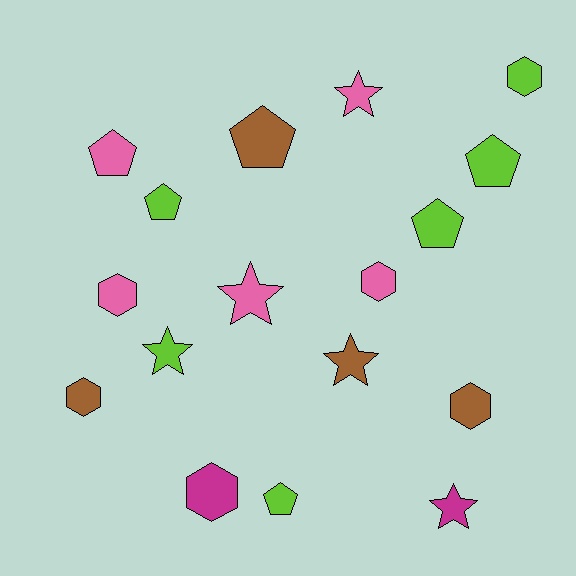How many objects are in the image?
There are 17 objects.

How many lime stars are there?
There is 1 lime star.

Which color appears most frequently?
Lime, with 6 objects.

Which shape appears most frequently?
Pentagon, with 6 objects.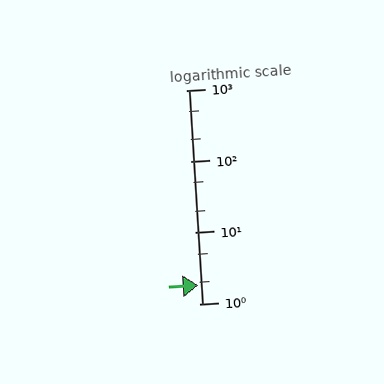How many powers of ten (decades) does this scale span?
The scale spans 3 decades, from 1 to 1000.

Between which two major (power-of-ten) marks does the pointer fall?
The pointer is between 1 and 10.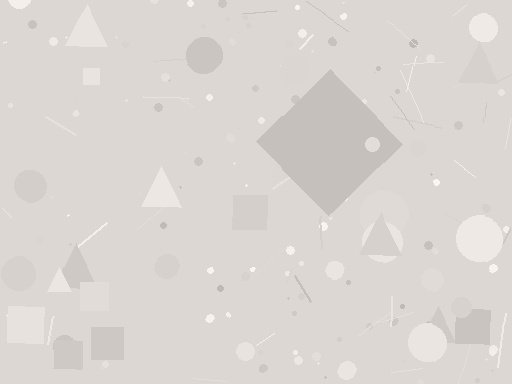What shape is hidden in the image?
A diamond is hidden in the image.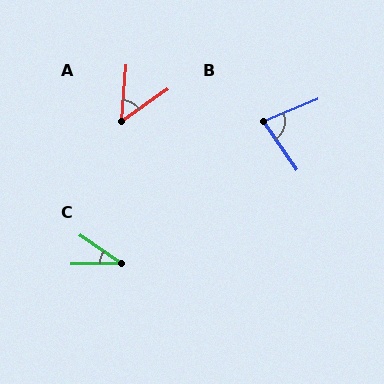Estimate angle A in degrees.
Approximately 51 degrees.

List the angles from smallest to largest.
C (35°), A (51°), B (78°).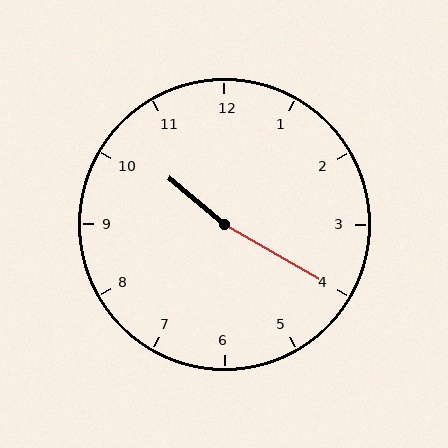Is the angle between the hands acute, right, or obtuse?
It is obtuse.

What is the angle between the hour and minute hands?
Approximately 170 degrees.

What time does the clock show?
10:20.